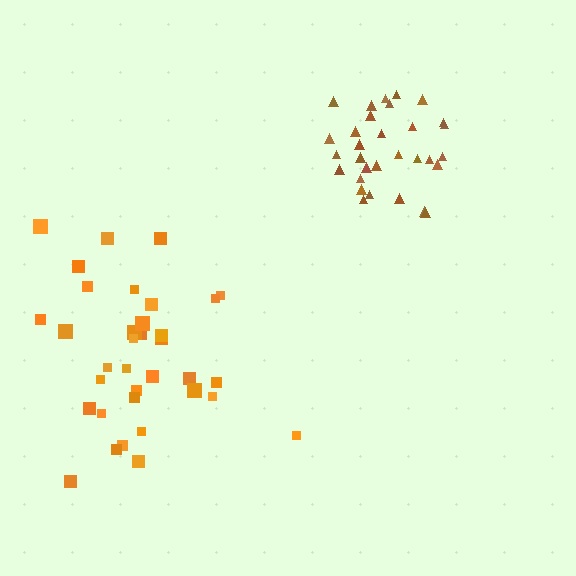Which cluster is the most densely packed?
Brown.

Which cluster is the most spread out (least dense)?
Orange.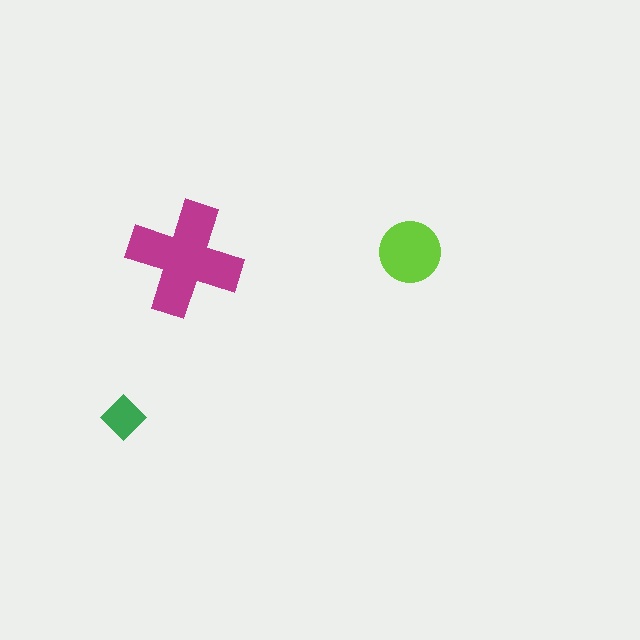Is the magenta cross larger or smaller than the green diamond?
Larger.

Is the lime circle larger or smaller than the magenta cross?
Smaller.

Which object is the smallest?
The green diamond.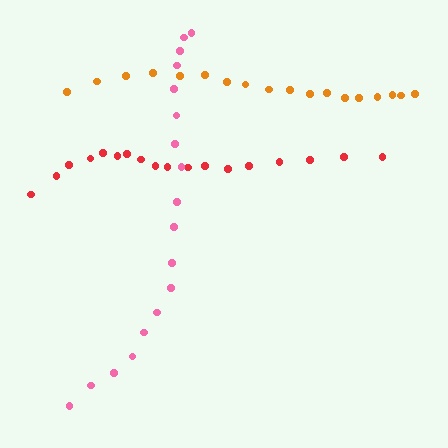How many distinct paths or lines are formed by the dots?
There are 3 distinct paths.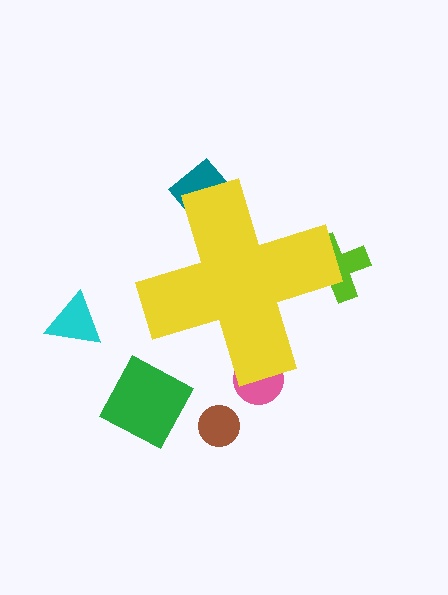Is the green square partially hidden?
No, the green square is fully visible.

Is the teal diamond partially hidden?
Yes, the teal diamond is partially hidden behind the yellow cross.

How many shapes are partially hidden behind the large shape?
3 shapes are partially hidden.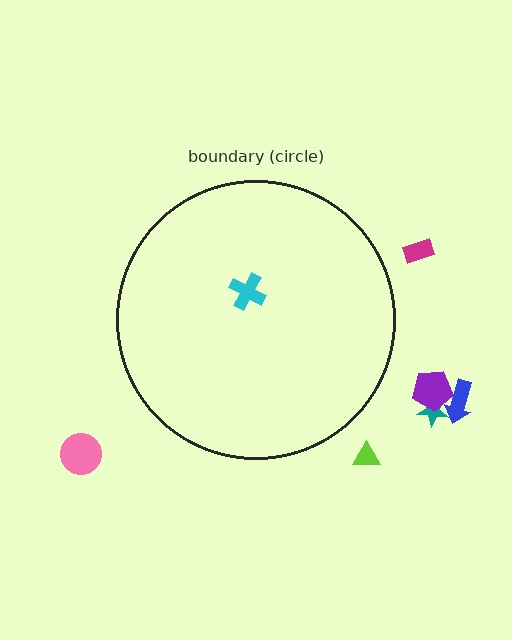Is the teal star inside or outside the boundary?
Outside.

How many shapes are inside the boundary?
1 inside, 6 outside.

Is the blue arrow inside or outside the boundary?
Outside.